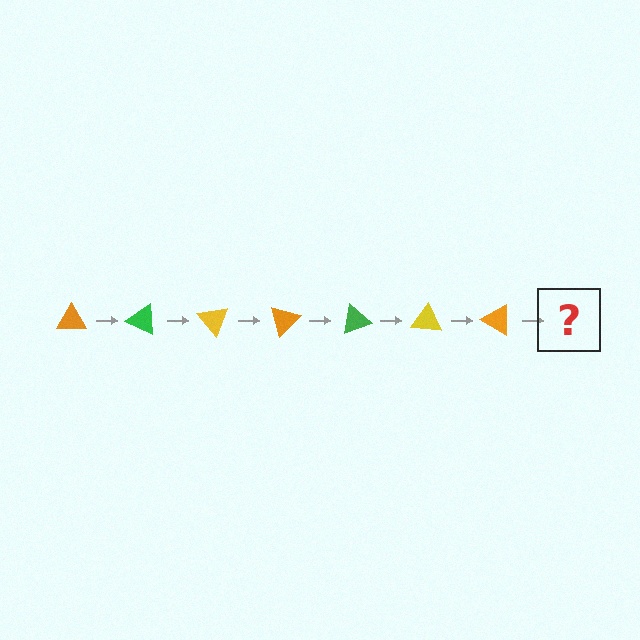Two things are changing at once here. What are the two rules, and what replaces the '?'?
The two rules are that it rotates 25 degrees each step and the color cycles through orange, green, and yellow. The '?' should be a green triangle, rotated 175 degrees from the start.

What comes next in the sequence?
The next element should be a green triangle, rotated 175 degrees from the start.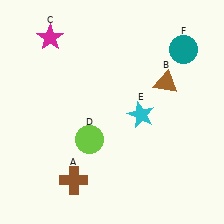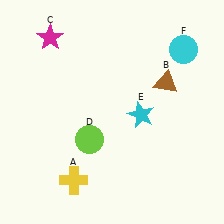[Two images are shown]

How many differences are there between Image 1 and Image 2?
There are 2 differences between the two images.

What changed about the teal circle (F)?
In Image 1, F is teal. In Image 2, it changed to cyan.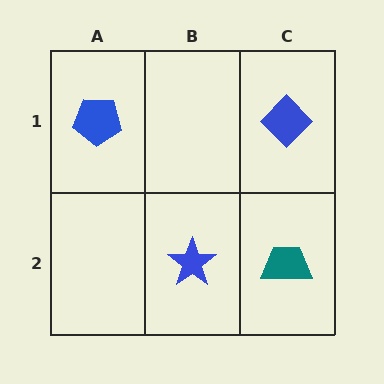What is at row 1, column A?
A blue pentagon.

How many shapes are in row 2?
2 shapes.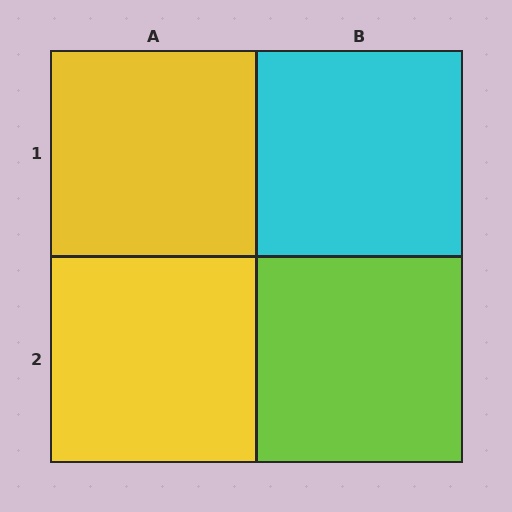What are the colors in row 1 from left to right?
Yellow, cyan.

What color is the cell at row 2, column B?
Lime.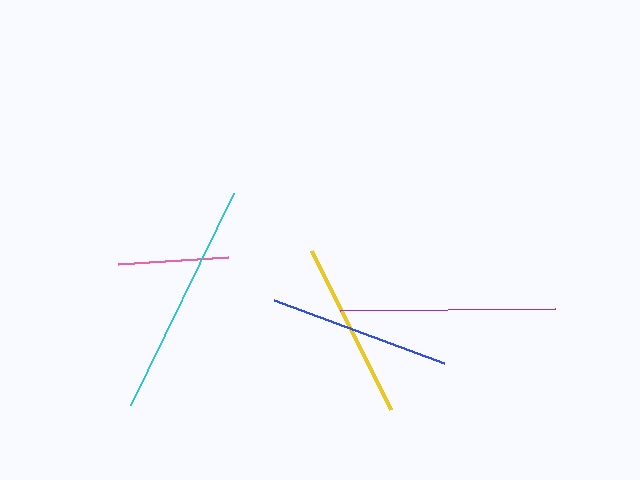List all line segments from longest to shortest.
From longest to shortest: cyan, purple, blue, yellow, pink.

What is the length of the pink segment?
The pink segment is approximately 110 pixels long.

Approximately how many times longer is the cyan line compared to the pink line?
The cyan line is approximately 2.1 times the length of the pink line.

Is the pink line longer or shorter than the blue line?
The blue line is longer than the pink line.